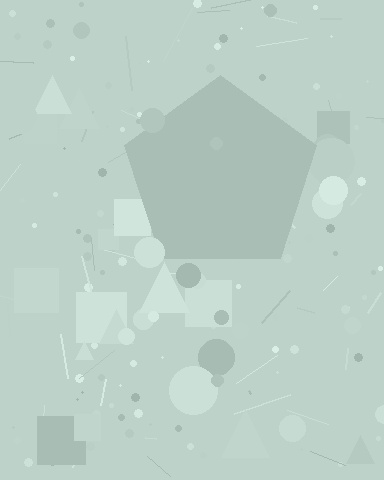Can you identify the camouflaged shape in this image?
The camouflaged shape is a pentagon.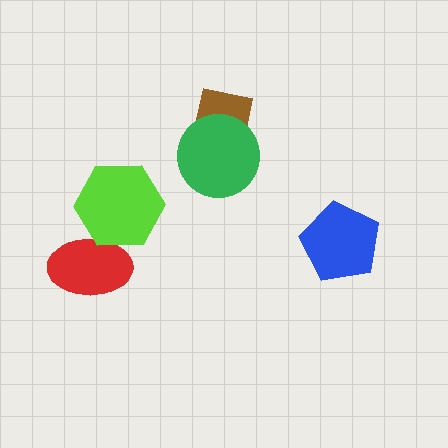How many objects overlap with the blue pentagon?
0 objects overlap with the blue pentagon.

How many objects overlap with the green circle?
1 object overlaps with the green circle.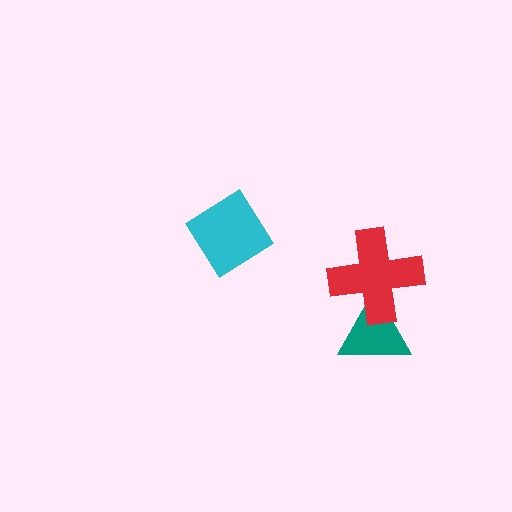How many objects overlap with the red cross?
1 object overlaps with the red cross.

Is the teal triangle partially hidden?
Yes, it is partially covered by another shape.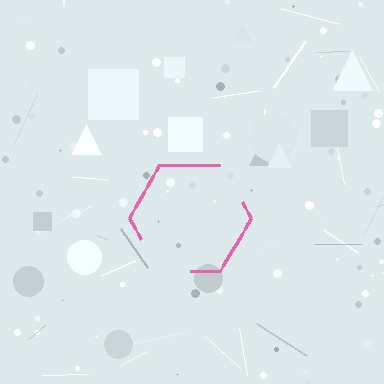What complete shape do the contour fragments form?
The contour fragments form a hexagon.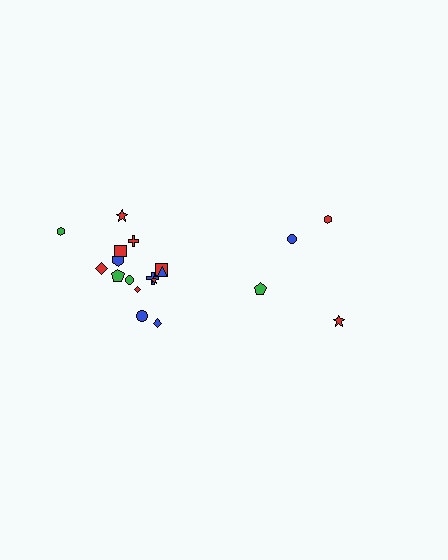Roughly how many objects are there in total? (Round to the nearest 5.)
Roughly 20 objects in total.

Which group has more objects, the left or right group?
The left group.